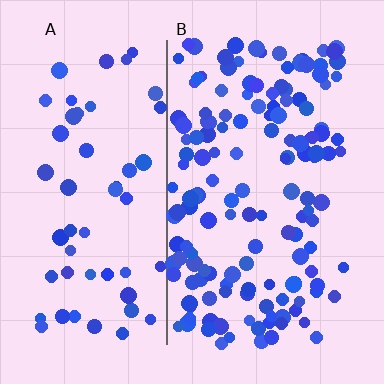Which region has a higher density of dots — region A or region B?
B (the right).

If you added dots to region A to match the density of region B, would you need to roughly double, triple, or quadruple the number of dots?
Approximately triple.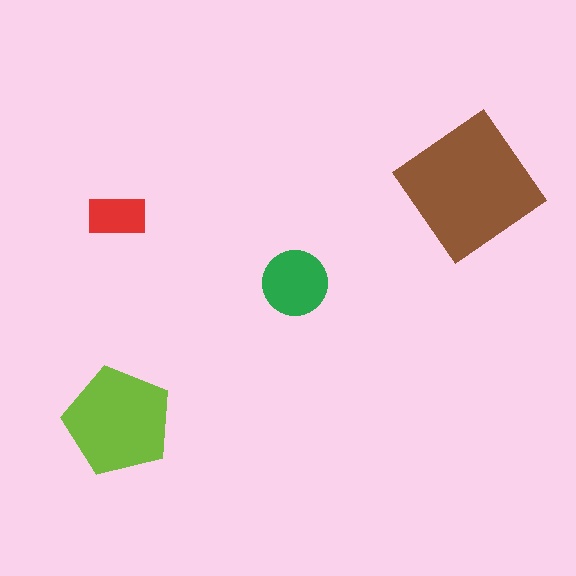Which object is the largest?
The brown diamond.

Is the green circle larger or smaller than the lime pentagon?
Smaller.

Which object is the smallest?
The red rectangle.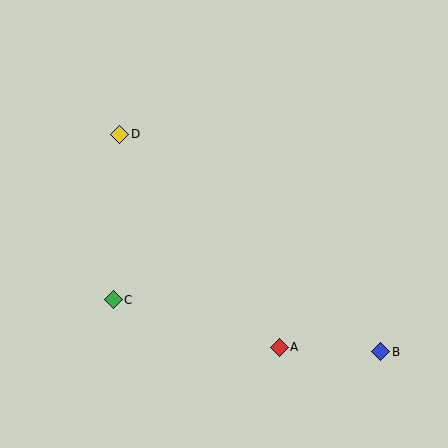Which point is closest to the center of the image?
Point C at (113, 300) is closest to the center.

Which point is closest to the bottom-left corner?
Point C is closest to the bottom-left corner.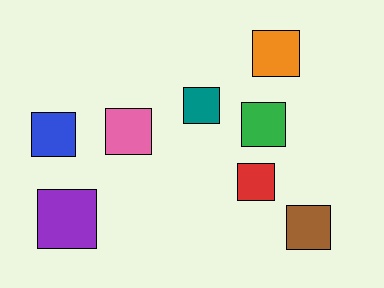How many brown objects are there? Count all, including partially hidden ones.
There is 1 brown object.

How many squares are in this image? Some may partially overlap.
There are 8 squares.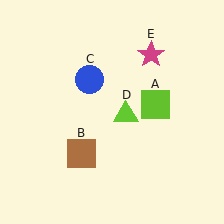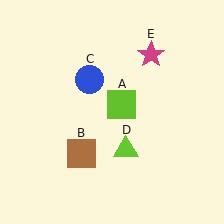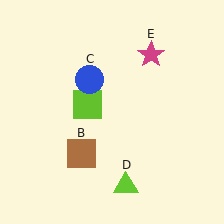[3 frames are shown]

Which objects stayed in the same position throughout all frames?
Brown square (object B) and blue circle (object C) and magenta star (object E) remained stationary.